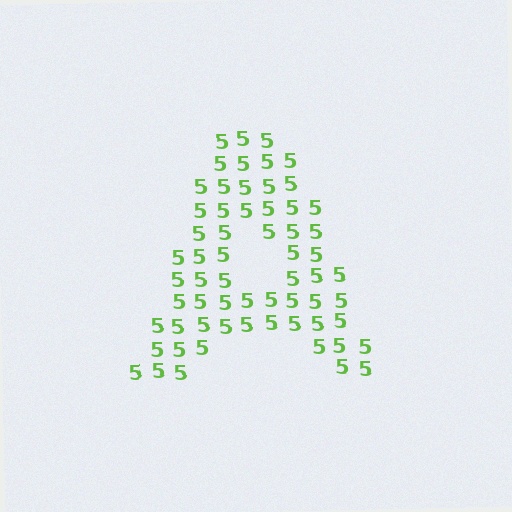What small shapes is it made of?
It is made of small digit 5's.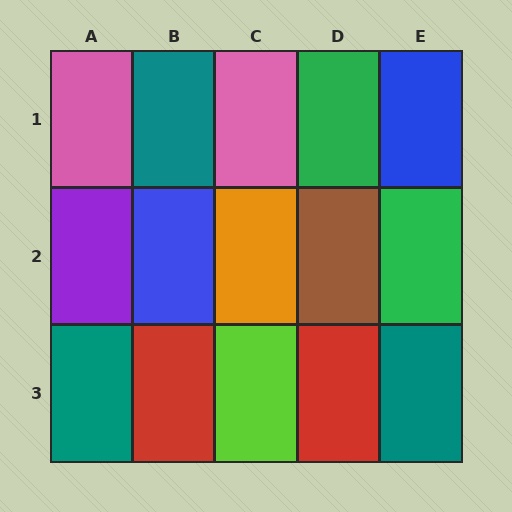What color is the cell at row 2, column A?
Purple.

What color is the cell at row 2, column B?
Blue.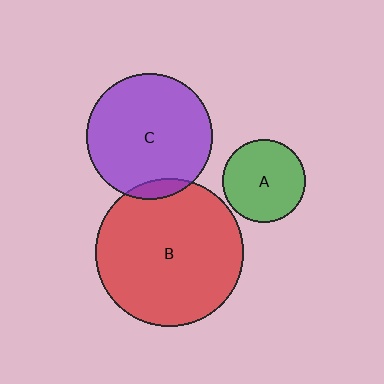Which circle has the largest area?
Circle B (red).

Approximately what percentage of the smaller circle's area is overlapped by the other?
Approximately 5%.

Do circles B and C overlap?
Yes.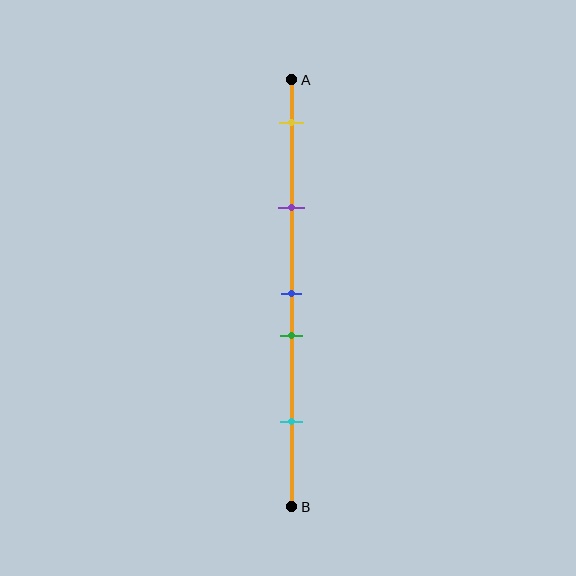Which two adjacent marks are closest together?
The blue and green marks are the closest adjacent pair.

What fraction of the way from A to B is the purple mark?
The purple mark is approximately 30% (0.3) of the way from A to B.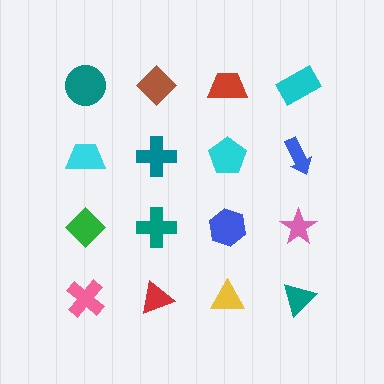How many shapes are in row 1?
4 shapes.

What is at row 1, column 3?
A red trapezoid.